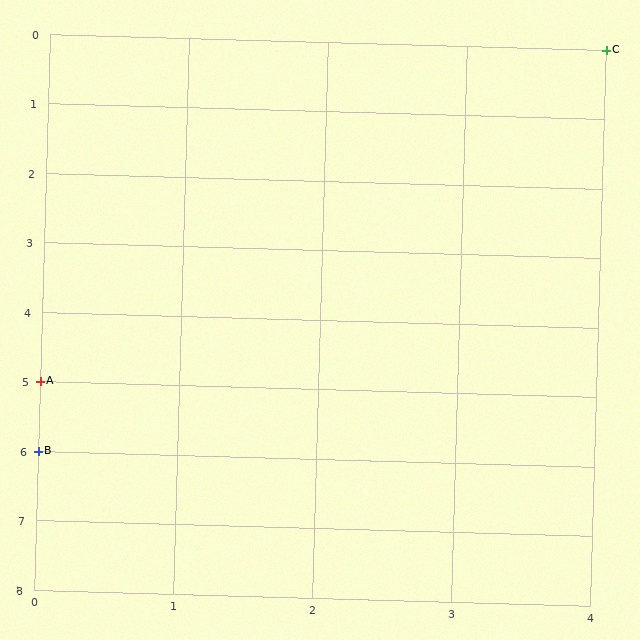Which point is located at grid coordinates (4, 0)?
Point C is at (4, 0).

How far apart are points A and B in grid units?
Points A and B are 1 row apart.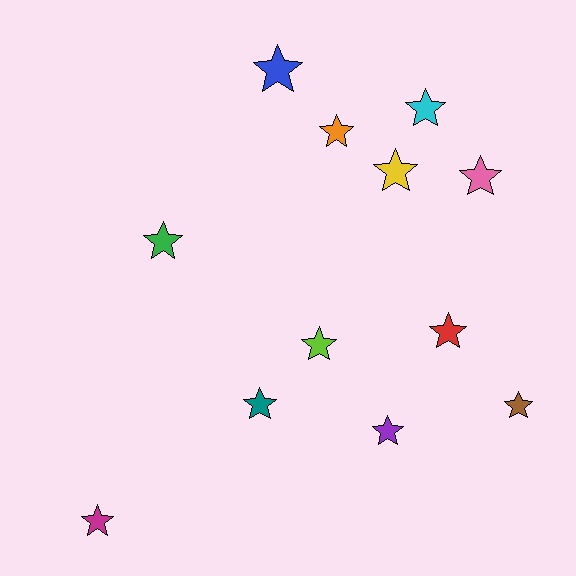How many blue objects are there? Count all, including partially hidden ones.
There is 1 blue object.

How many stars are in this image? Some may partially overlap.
There are 12 stars.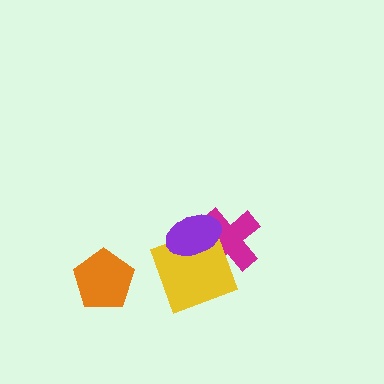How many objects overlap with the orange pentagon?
0 objects overlap with the orange pentagon.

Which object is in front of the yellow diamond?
The purple ellipse is in front of the yellow diamond.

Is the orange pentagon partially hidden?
No, no other shape covers it.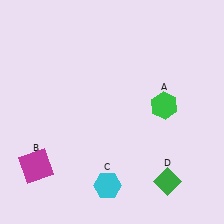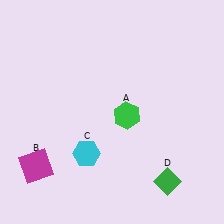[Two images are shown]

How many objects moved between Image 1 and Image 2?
2 objects moved between the two images.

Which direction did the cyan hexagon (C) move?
The cyan hexagon (C) moved up.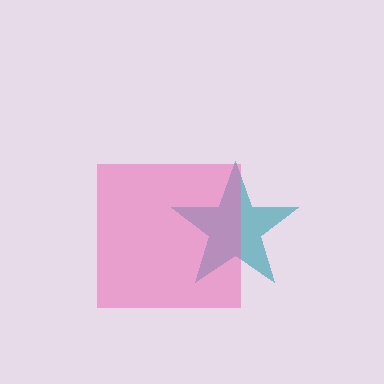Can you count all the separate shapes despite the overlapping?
Yes, there are 2 separate shapes.